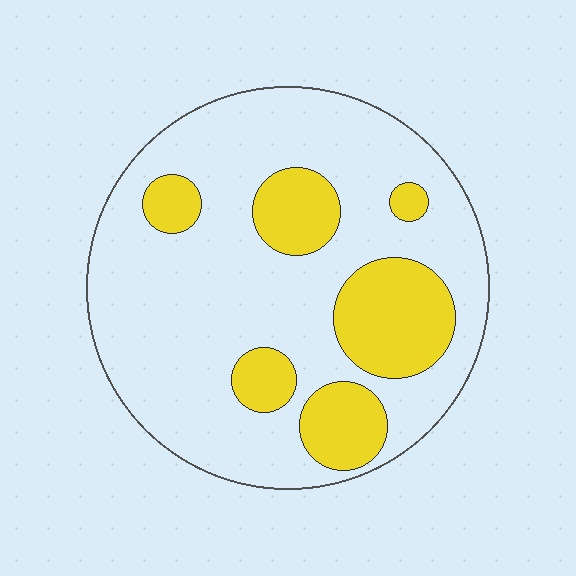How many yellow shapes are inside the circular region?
6.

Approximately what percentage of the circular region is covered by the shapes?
Approximately 25%.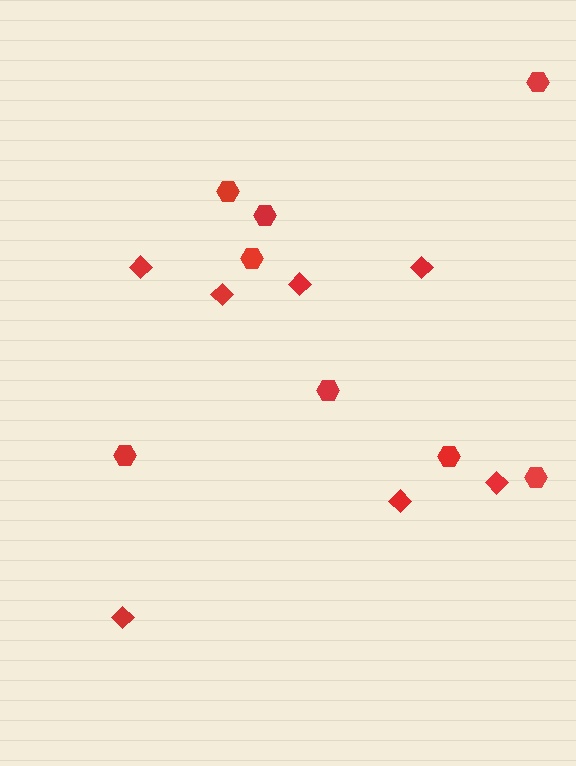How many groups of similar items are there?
There are 2 groups: one group of hexagons (8) and one group of diamonds (7).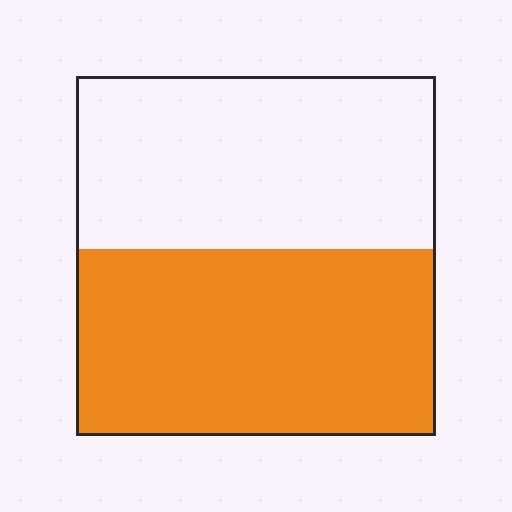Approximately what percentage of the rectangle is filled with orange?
Approximately 50%.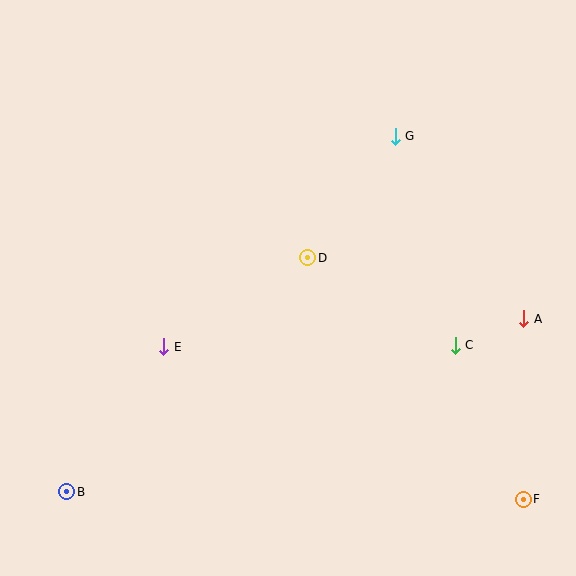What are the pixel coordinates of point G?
Point G is at (395, 136).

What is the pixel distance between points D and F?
The distance between D and F is 324 pixels.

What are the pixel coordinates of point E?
Point E is at (164, 347).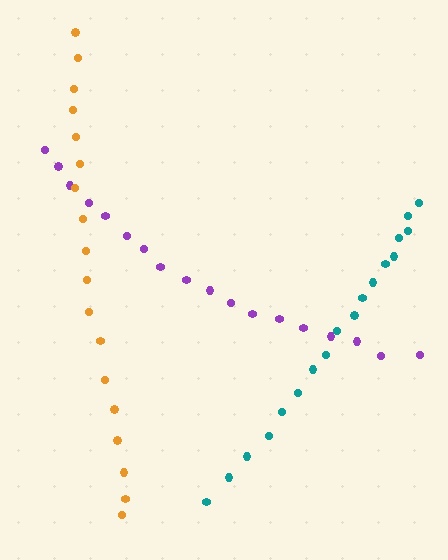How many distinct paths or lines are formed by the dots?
There are 3 distinct paths.